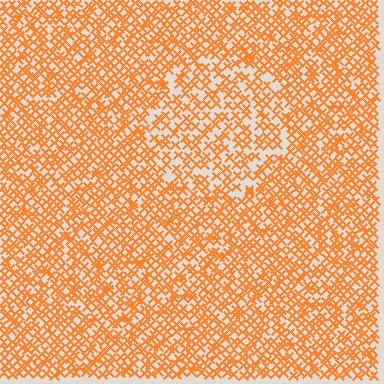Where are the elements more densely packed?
The elements are more densely packed outside the circle boundary.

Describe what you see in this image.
The image contains small orange elements arranged at two different densities. A circle-shaped region is visible where the elements are less densely packed than the surrounding area.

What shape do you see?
I see a circle.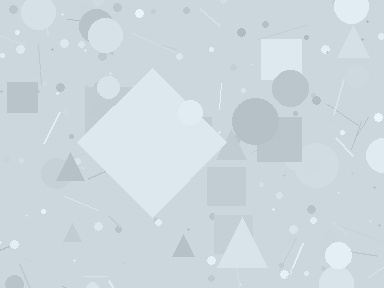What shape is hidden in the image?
A diamond is hidden in the image.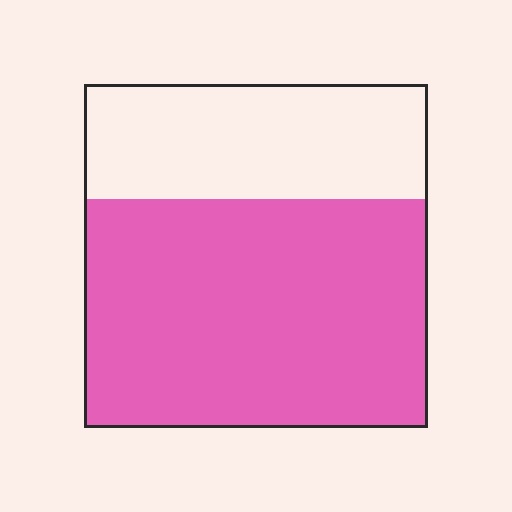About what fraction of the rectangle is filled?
About two thirds (2/3).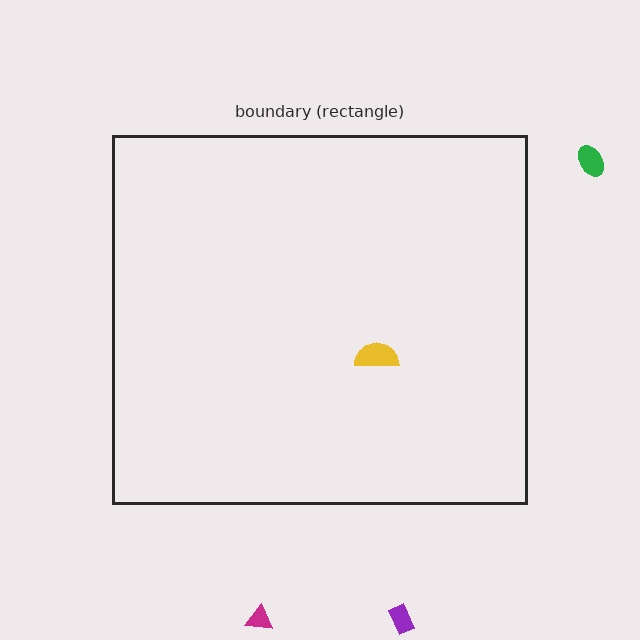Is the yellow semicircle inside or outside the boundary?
Inside.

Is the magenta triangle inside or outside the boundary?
Outside.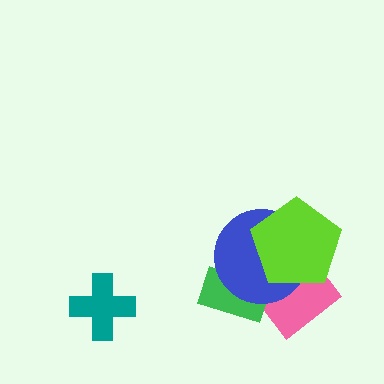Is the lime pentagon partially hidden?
No, no other shape covers it.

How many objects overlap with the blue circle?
3 objects overlap with the blue circle.